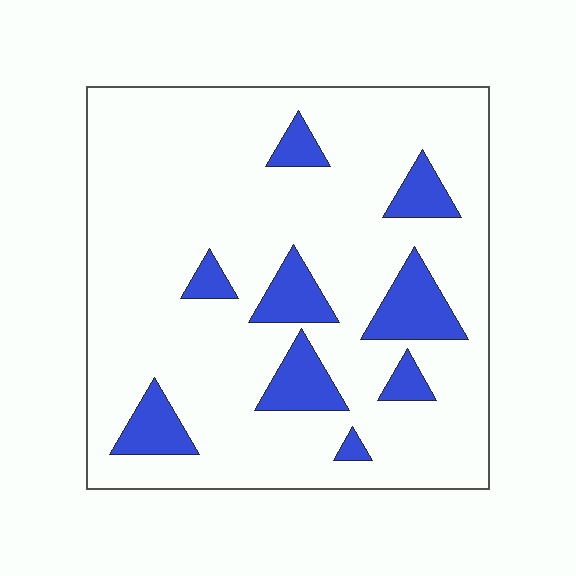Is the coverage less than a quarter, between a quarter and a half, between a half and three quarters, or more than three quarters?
Less than a quarter.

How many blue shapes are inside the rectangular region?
9.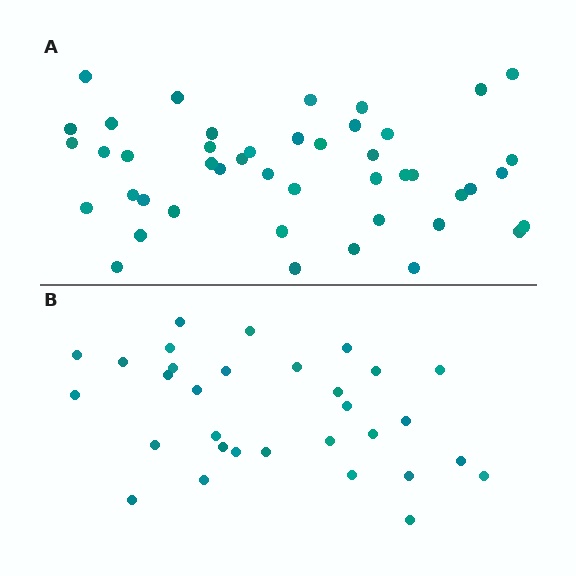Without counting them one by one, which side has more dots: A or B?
Region A (the top region) has more dots.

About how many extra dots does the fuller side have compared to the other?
Region A has approximately 15 more dots than region B.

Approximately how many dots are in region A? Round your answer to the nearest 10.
About 40 dots. (The exact count is 45, which rounds to 40.)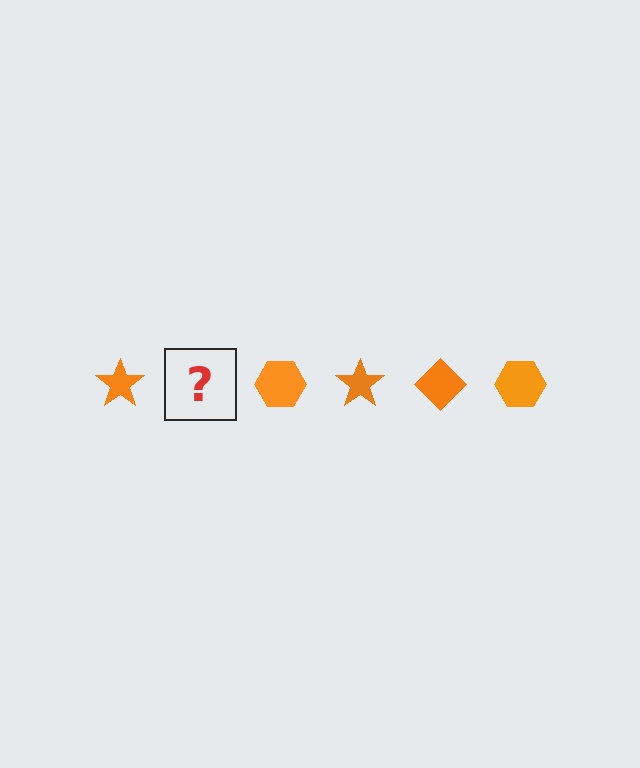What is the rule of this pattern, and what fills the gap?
The rule is that the pattern cycles through star, diamond, hexagon shapes in orange. The gap should be filled with an orange diamond.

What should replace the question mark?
The question mark should be replaced with an orange diamond.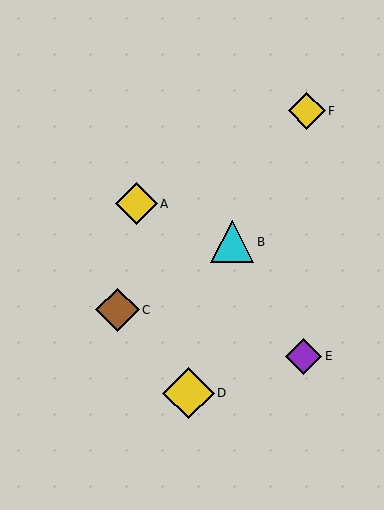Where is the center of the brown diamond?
The center of the brown diamond is at (117, 310).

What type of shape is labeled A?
Shape A is a yellow diamond.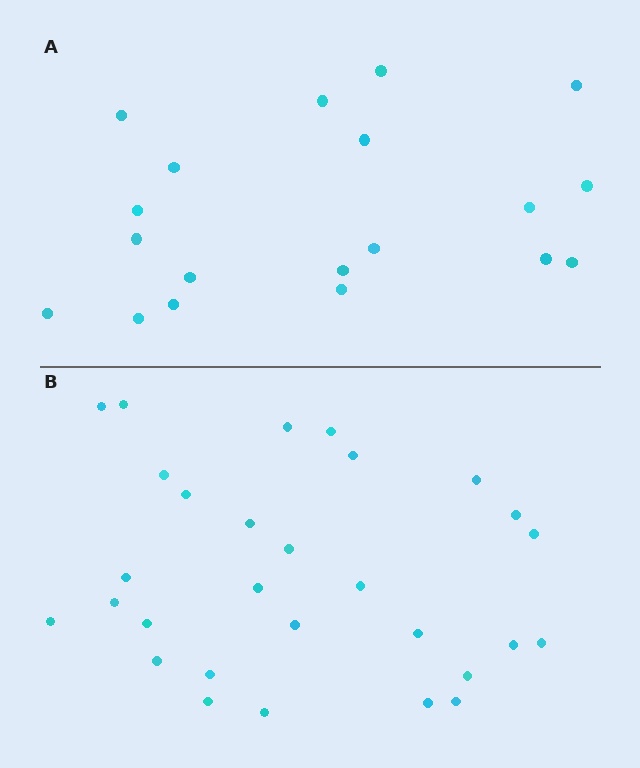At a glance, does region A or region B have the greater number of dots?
Region B (the bottom region) has more dots.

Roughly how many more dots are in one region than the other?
Region B has roughly 10 or so more dots than region A.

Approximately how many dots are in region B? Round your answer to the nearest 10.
About 30 dots. (The exact count is 29, which rounds to 30.)